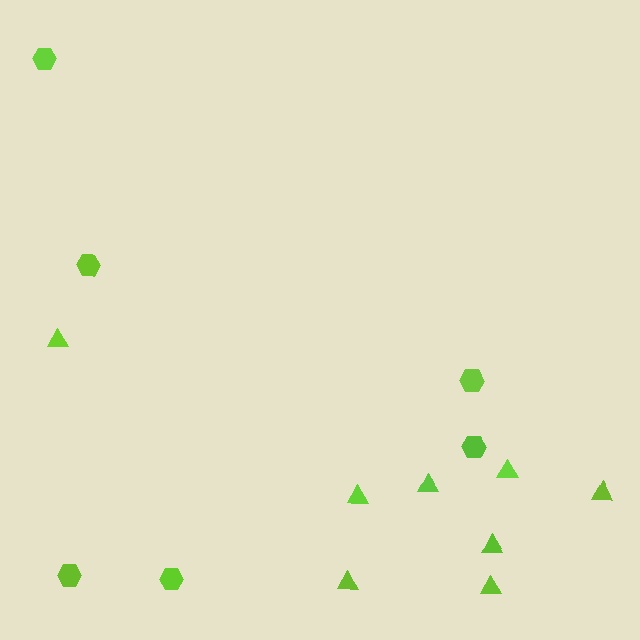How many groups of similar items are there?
There are 2 groups: one group of hexagons (6) and one group of triangles (8).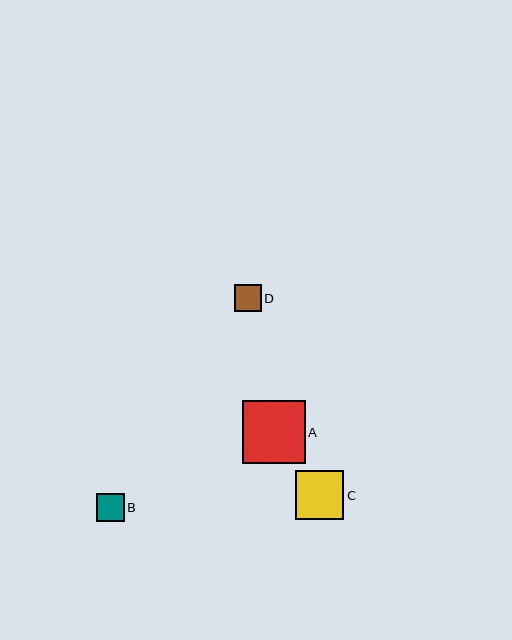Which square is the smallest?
Square D is the smallest with a size of approximately 27 pixels.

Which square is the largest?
Square A is the largest with a size of approximately 63 pixels.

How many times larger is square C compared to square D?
Square C is approximately 1.8 times the size of square D.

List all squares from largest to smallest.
From largest to smallest: A, C, B, D.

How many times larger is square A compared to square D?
Square A is approximately 2.3 times the size of square D.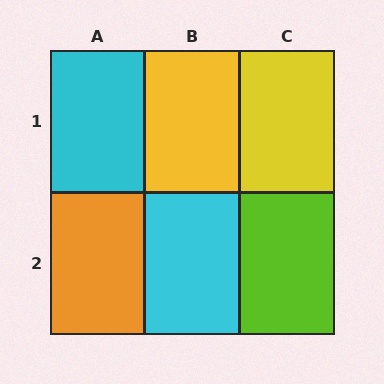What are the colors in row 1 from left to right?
Cyan, yellow, yellow.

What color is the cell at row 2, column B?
Cyan.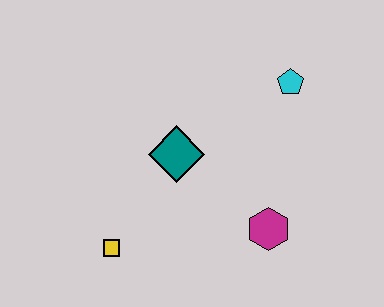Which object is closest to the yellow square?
The teal diamond is closest to the yellow square.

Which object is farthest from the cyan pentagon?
The yellow square is farthest from the cyan pentagon.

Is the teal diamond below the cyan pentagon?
Yes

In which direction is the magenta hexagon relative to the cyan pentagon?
The magenta hexagon is below the cyan pentagon.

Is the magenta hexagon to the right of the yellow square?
Yes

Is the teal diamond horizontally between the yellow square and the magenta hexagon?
Yes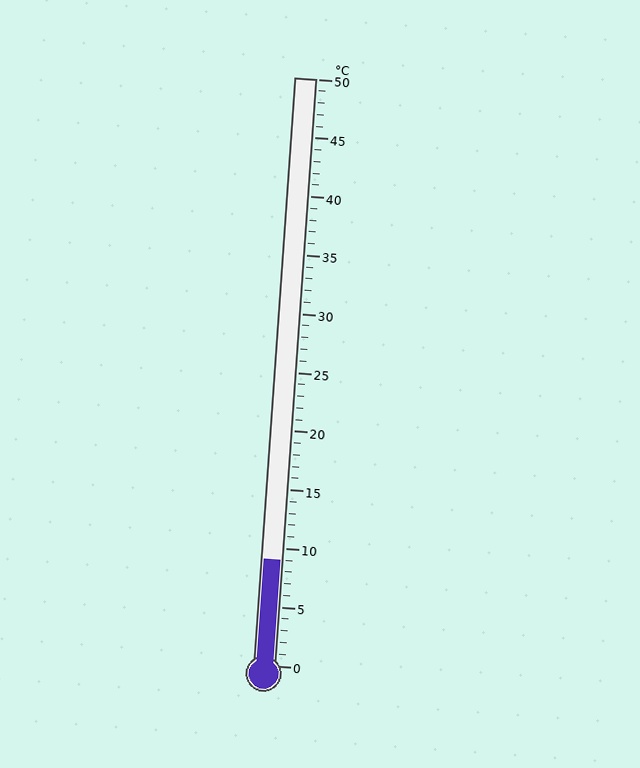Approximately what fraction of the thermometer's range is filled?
The thermometer is filled to approximately 20% of its range.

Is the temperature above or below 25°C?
The temperature is below 25°C.